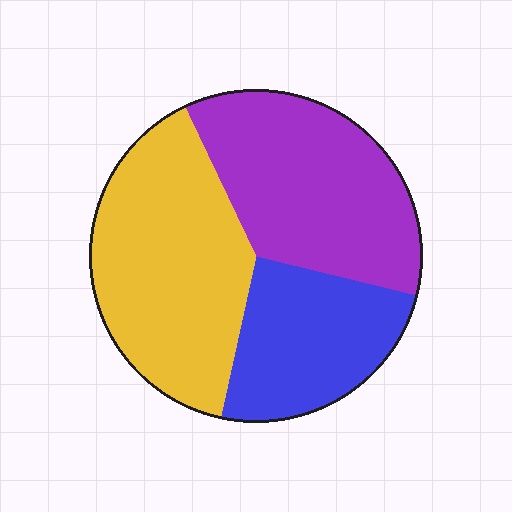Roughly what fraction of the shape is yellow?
Yellow covers roughly 40% of the shape.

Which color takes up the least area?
Blue, at roughly 25%.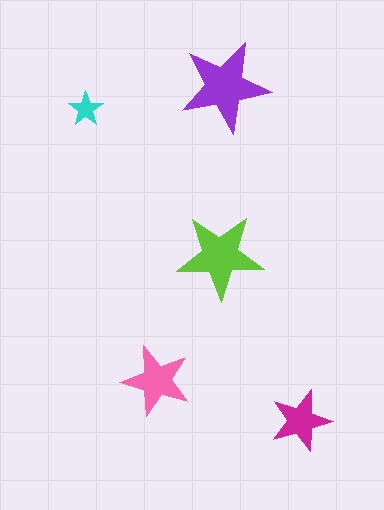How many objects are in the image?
There are 5 objects in the image.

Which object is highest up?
The purple star is topmost.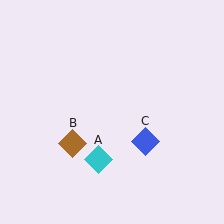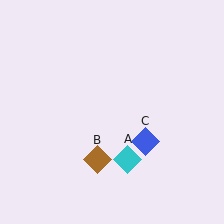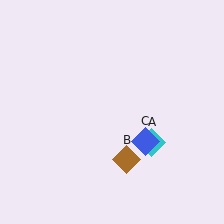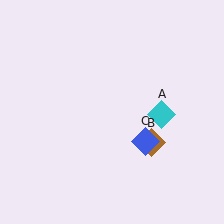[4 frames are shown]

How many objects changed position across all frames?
2 objects changed position: cyan diamond (object A), brown diamond (object B).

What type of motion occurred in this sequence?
The cyan diamond (object A), brown diamond (object B) rotated counterclockwise around the center of the scene.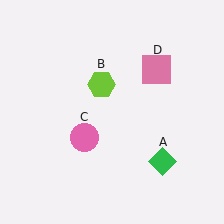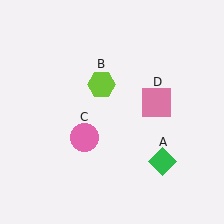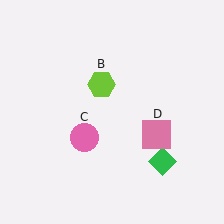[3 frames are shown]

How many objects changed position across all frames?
1 object changed position: pink square (object D).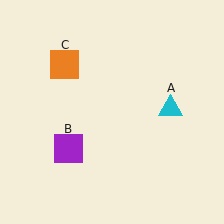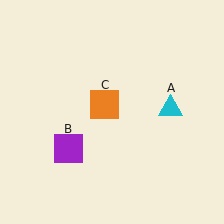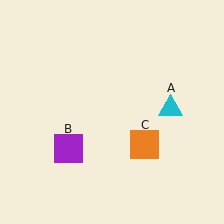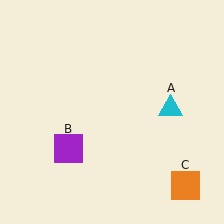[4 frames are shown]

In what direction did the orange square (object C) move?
The orange square (object C) moved down and to the right.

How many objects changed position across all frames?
1 object changed position: orange square (object C).